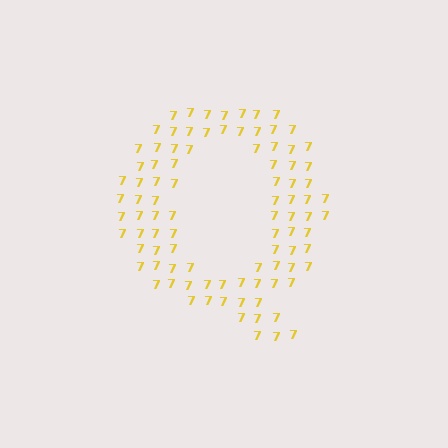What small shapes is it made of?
It is made of small digit 7's.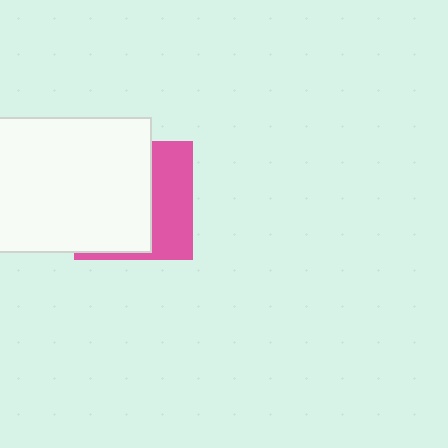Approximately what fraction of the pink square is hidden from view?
Roughly 62% of the pink square is hidden behind the white rectangle.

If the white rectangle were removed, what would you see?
You would see the complete pink square.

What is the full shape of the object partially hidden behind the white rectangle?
The partially hidden object is a pink square.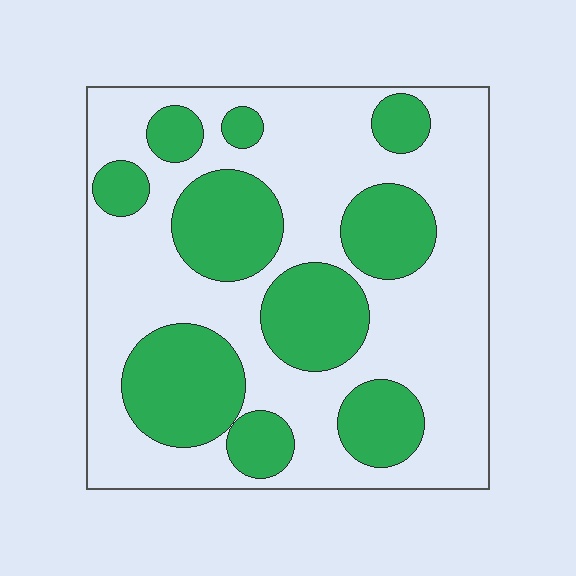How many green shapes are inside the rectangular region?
10.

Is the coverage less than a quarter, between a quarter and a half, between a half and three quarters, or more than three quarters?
Between a quarter and a half.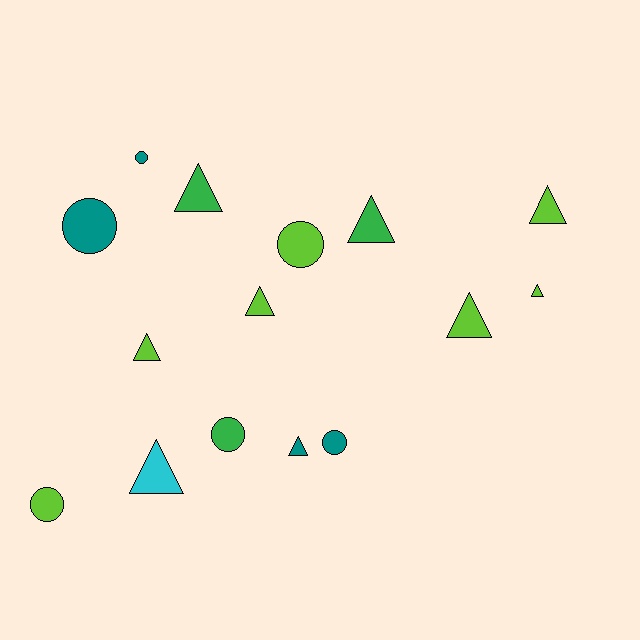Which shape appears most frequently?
Triangle, with 9 objects.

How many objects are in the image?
There are 15 objects.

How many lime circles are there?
There are 2 lime circles.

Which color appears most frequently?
Lime, with 7 objects.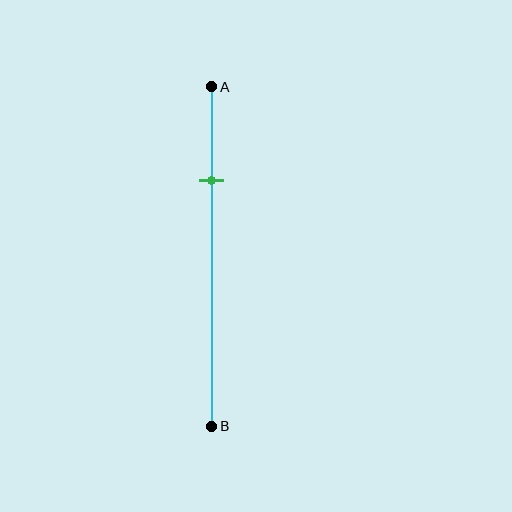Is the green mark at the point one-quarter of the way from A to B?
Yes, the mark is approximately at the one-quarter point.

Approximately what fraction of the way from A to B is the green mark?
The green mark is approximately 30% of the way from A to B.